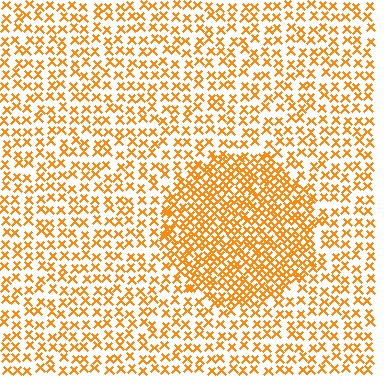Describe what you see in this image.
The image contains small orange elements arranged at two different densities. A circle-shaped region is visible where the elements are more densely packed than the surrounding area.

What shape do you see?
I see a circle.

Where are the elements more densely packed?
The elements are more densely packed inside the circle boundary.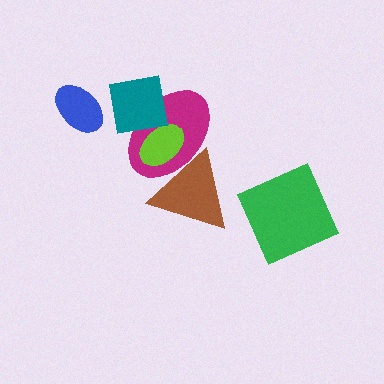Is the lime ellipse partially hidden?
Yes, it is partially covered by another shape.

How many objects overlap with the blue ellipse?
0 objects overlap with the blue ellipse.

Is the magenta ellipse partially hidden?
Yes, it is partially covered by another shape.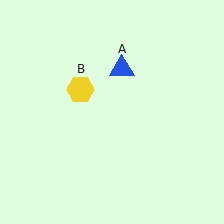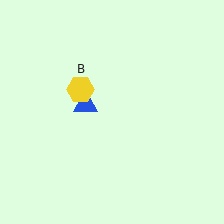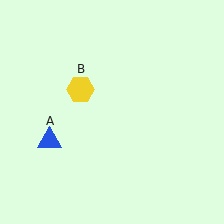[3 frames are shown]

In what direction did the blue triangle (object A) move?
The blue triangle (object A) moved down and to the left.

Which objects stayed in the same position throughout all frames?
Yellow hexagon (object B) remained stationary.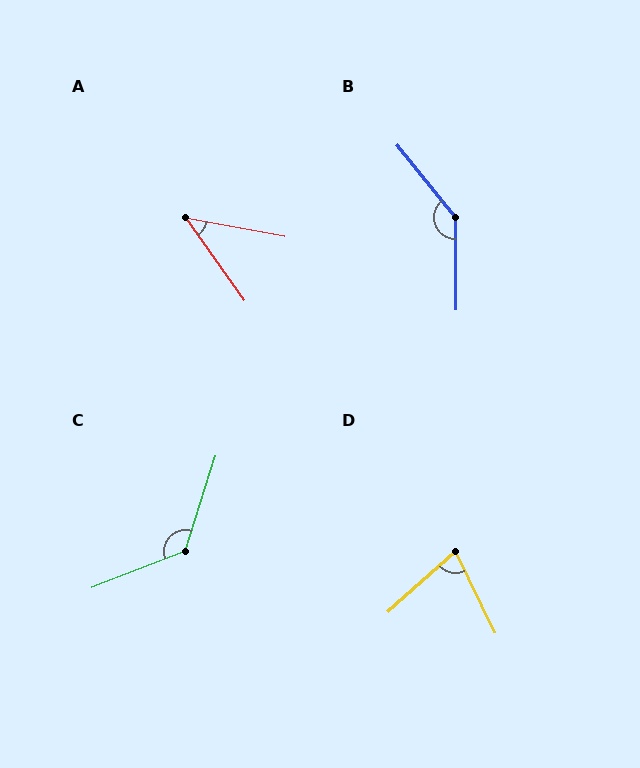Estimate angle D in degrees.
Approximately 74 degrees.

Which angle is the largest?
B, at approximately 142 degrees.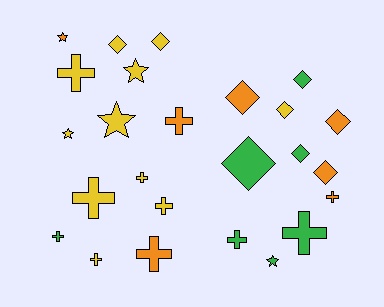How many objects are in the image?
There are 25 objects.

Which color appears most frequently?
Yellow, with 11 objects.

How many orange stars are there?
There is 1 orange star.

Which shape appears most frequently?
Cross, with 11 objects.